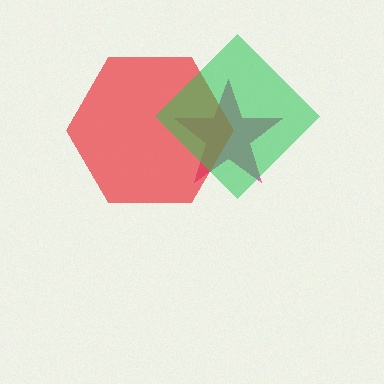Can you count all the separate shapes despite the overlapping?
Yes, there are 3 separate shapes.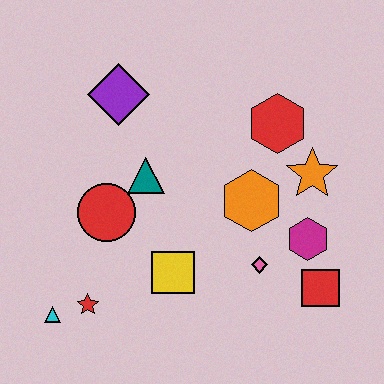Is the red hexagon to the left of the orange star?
Yes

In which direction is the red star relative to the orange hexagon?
The red star is to the left of the orange hexagon.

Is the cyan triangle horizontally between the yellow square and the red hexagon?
No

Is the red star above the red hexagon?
No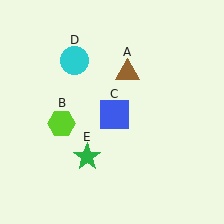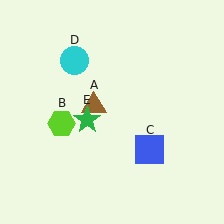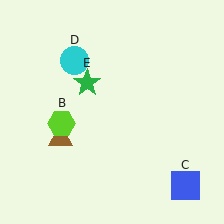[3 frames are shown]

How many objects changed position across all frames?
3 objects changed position: brown triangle (object A), blue square (object C), green star (object E).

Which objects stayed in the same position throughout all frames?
Lime hexagon (object B) and cyan circle (object D) remained stationary.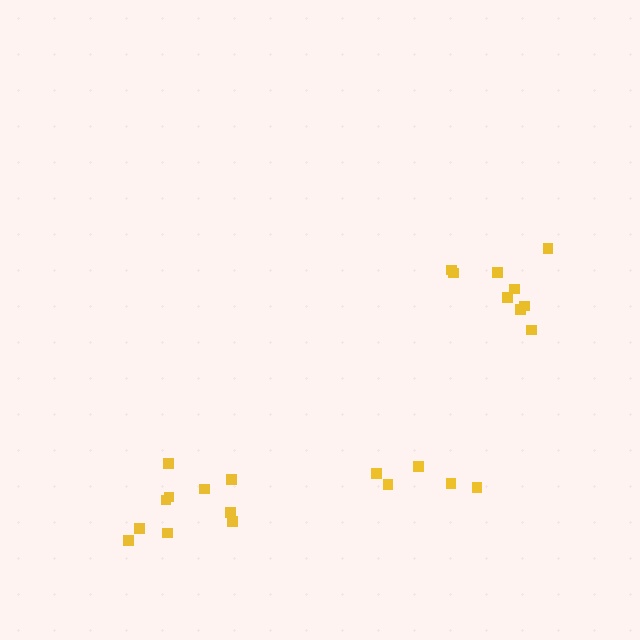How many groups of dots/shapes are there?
There are 3 groups.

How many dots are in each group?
Group 1: 10 dots, Group 2: 9 dots, Group 3: 5 dots (24 total).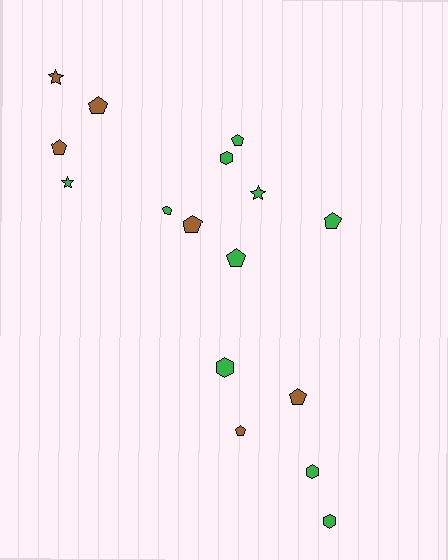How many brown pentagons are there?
There are 5 brown pentagons.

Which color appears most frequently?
Green, with 10 objects.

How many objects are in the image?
There are 16 objects.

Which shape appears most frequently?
Pentagon, with 9 objects.